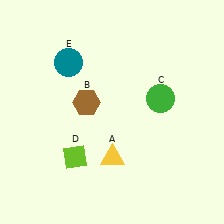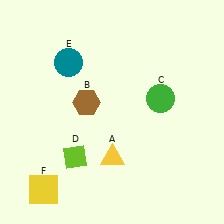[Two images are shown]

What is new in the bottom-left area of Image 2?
A yellow square (F) was added in the bottom-left area of Image 2.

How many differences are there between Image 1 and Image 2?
There is 1 difference between the two images.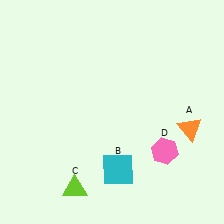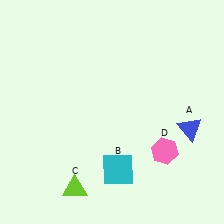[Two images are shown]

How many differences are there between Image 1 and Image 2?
There is 1 difference between the two images.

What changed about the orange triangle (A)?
In Image 1, A is orange. In Image 2, it changed to blue.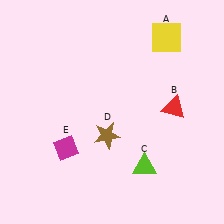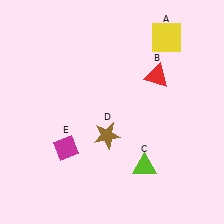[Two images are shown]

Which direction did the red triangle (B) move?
The red triangle (B) moved up.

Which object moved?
The red triangle (B) moved up.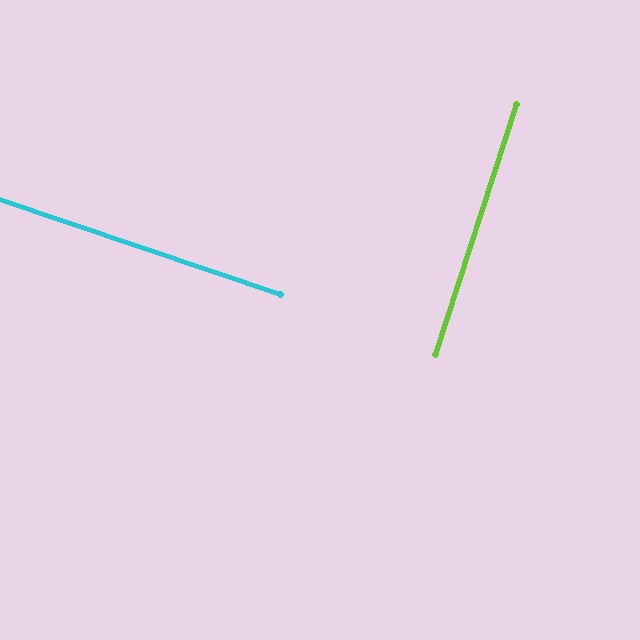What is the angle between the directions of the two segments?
Approximately 89 degrees.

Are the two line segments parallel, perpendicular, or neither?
Perpendicular — they meet at approximately 89°.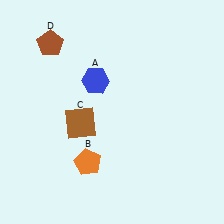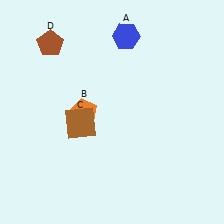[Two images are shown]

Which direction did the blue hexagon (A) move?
The blue hexagon (A) moved up.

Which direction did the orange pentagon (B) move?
The orange pentagon (B) moved up.